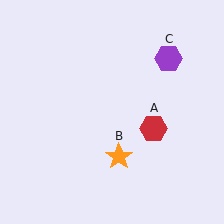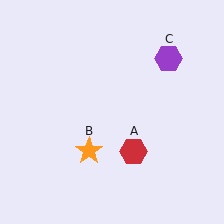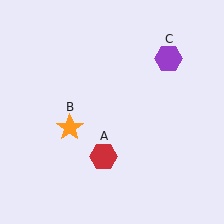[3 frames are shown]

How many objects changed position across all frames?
2 objects changed position: red hexagon (object A), orange star (object B).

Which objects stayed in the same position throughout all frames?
Purple hexagon (object C) remained stationary.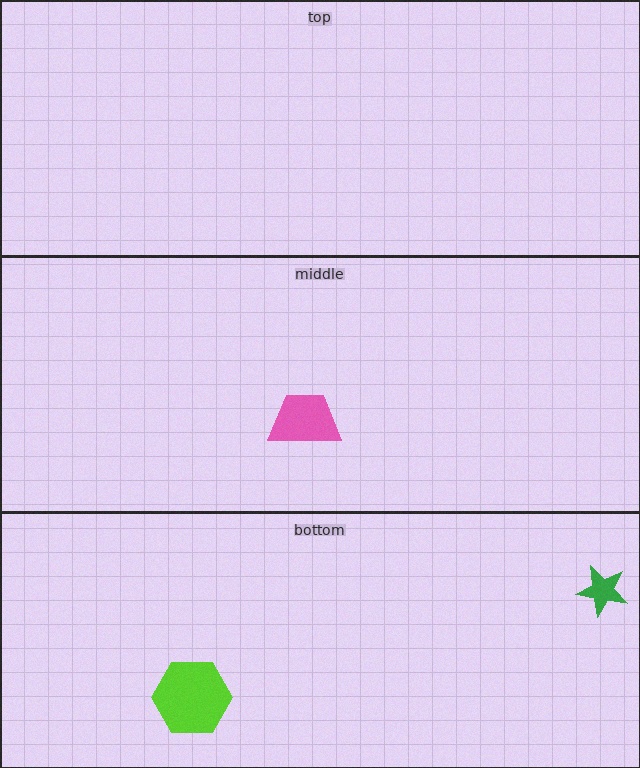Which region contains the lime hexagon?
The bottom region.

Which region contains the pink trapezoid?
The middle region.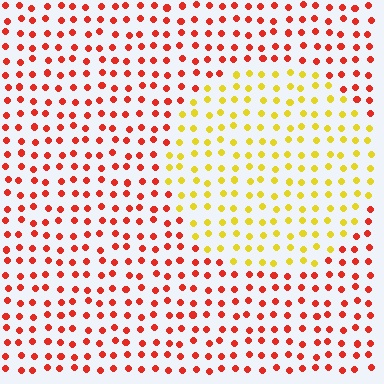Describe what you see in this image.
The image is filled with small red elements in a uniform arrangement. A circle-shaped region is visible where the elements are tinted to a slightly different hue, forming a subtle color boundary.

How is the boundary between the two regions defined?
The boundary is defined purely by a slight shift in hue (about 54 degrees). Spacing, size, and orientation are identical on both sides.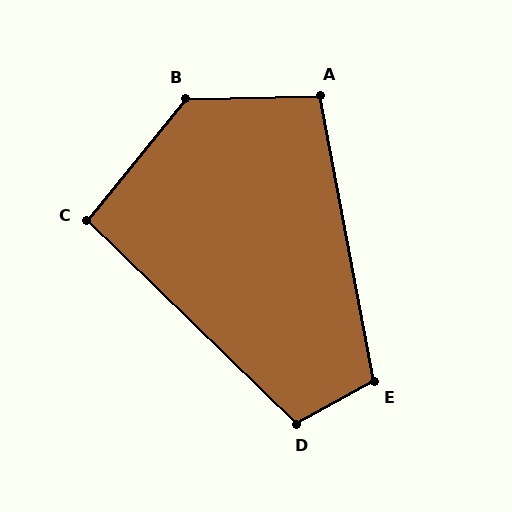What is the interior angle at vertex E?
Approximately 108 degrees (obtuse).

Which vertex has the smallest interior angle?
C, at approximately 95 degrees.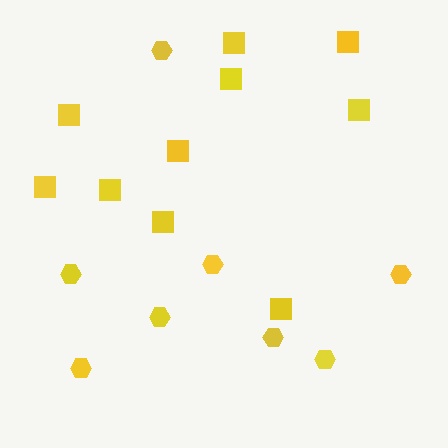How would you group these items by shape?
There are 2 groups: one group of hexagons (8) and one group of squares (10).